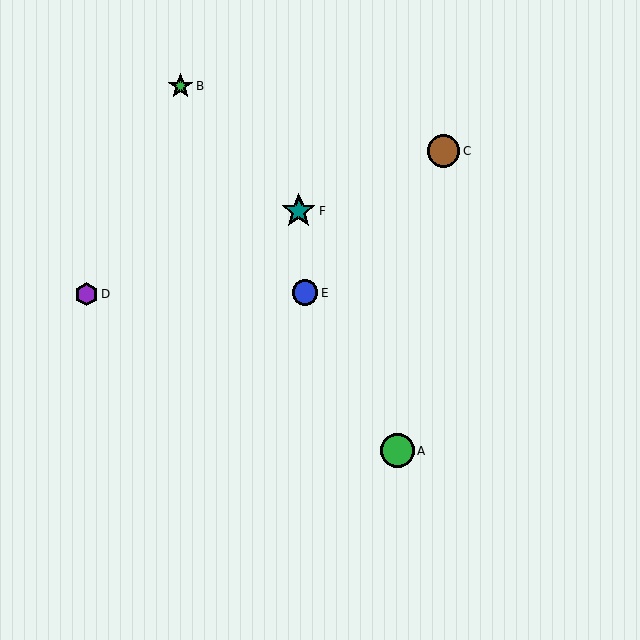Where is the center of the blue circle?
The center of the blue circle is at (305, 293).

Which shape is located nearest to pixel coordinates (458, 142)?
The brown circle (labeled C) at (444, 151) is nearest to that location.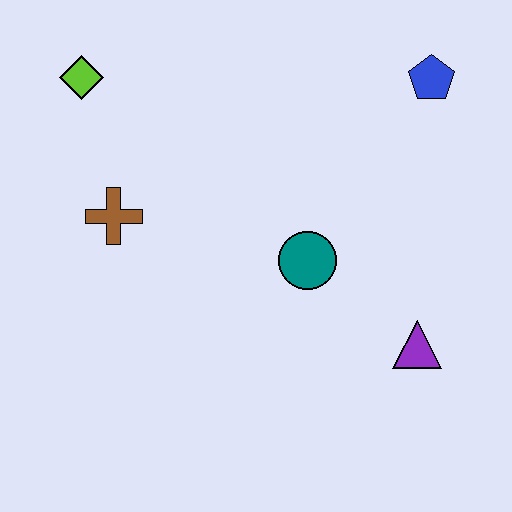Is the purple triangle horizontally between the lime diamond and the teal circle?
No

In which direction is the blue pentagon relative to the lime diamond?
The blue pentagon is to the right of the lime diamond.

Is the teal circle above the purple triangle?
Yes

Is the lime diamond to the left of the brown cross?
Yes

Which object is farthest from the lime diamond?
The purple triangle is farthest from the lime diamond.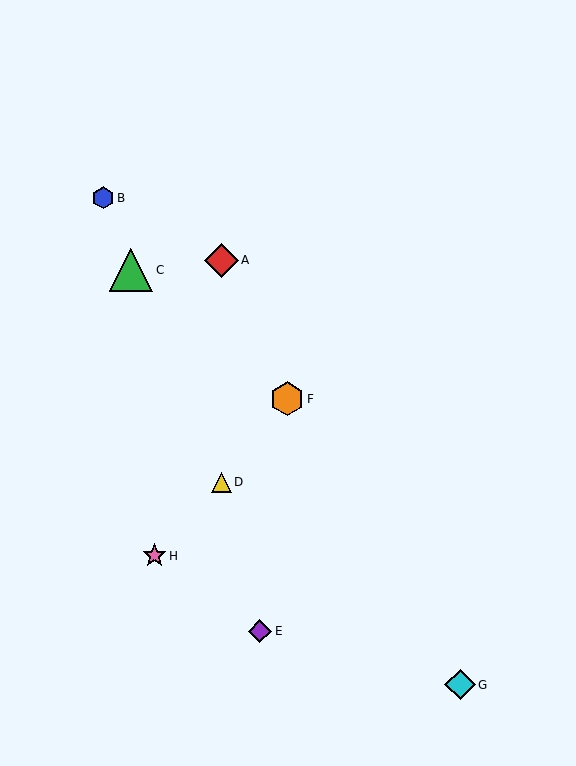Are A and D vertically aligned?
Yes, both are at x≈221.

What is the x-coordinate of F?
Object F is at x≈287.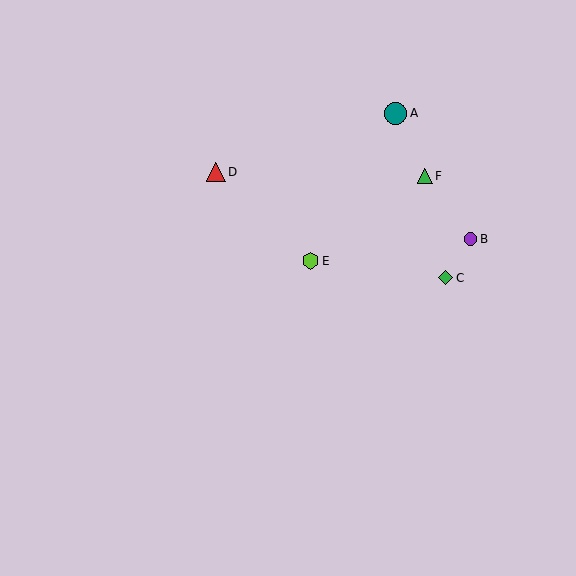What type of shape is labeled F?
Shape F is a green triangle.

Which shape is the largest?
The teal circle (labeled A) is the largest.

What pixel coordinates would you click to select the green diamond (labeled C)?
Click at (446, 278) to select the green diamond C.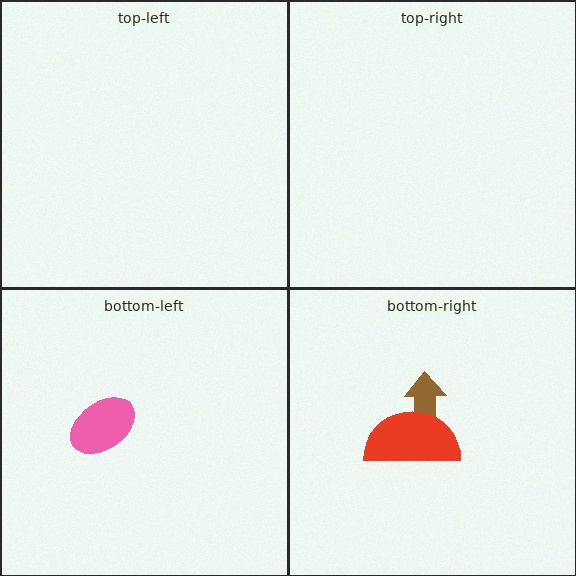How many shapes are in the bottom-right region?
2.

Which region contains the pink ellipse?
The bottom-left region.